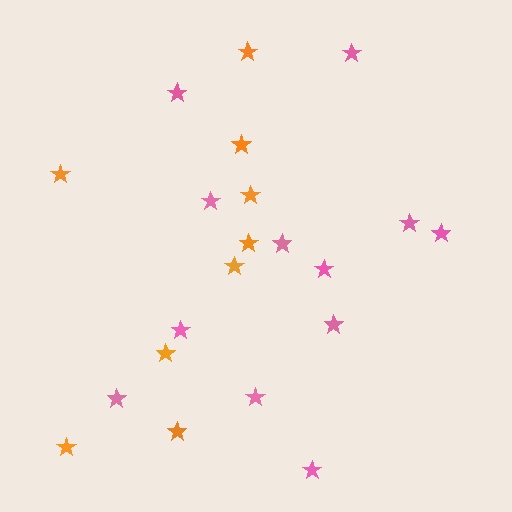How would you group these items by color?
There are 2 groups: one group of orange stars (9) and one group of pink stars (12).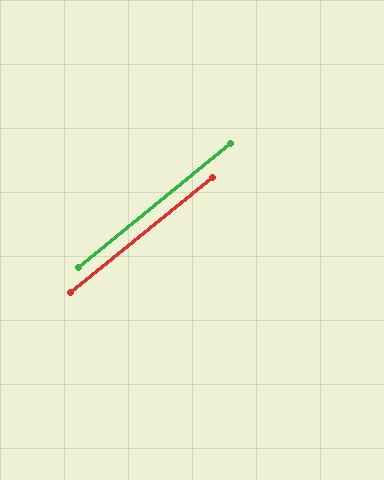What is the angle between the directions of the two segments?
Approximately 0 degrees.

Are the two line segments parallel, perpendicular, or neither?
Parallel — their directions differ by only 0.0°.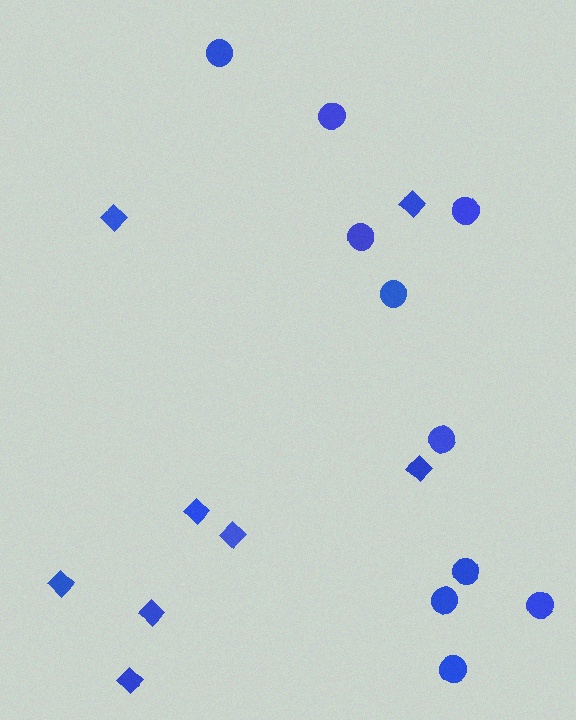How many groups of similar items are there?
There are 2 groups: one group of diamonds (8) and one group of circles (10).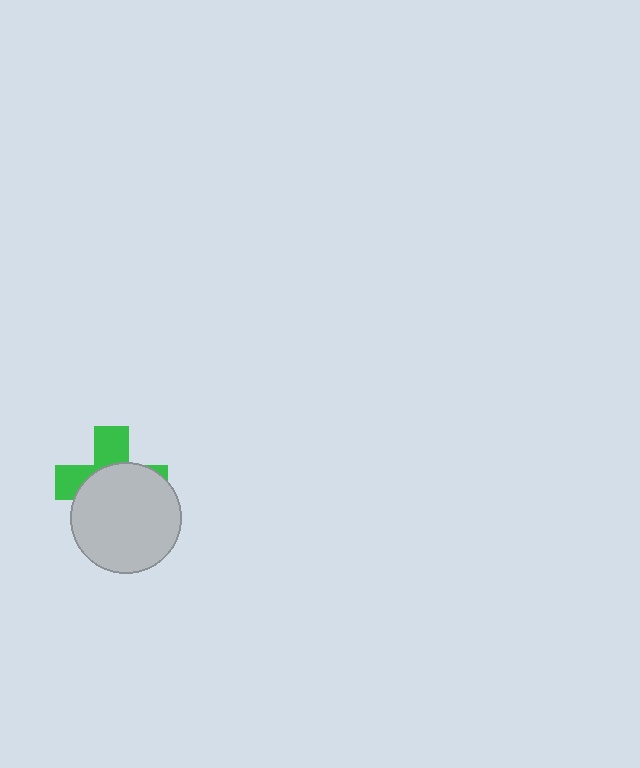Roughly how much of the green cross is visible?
A small part of it is visible (roughly 38%).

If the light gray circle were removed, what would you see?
You would see the complete green cross.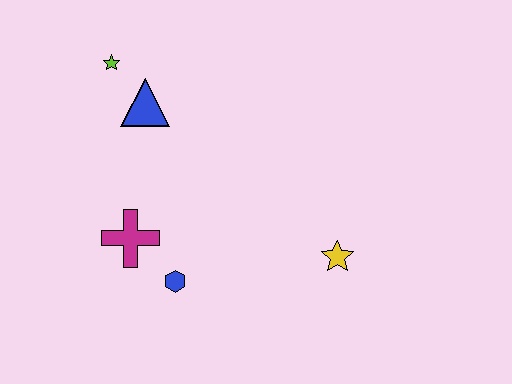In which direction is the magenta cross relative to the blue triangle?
The magenta cross is below the blue triangle.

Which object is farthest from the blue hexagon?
The lime star is farthest from the blue hexagon.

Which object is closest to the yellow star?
The blue hexagon is closest to the yellow star.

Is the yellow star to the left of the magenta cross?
No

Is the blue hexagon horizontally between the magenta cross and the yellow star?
Yes